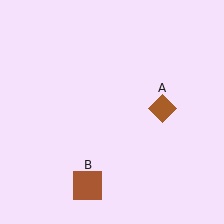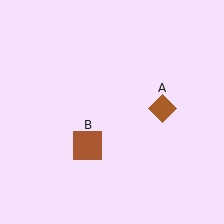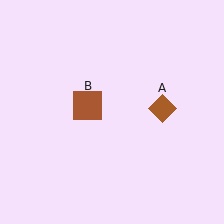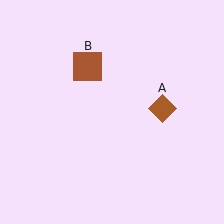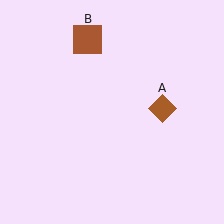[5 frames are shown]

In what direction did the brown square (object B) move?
The brown square (object B) moved up.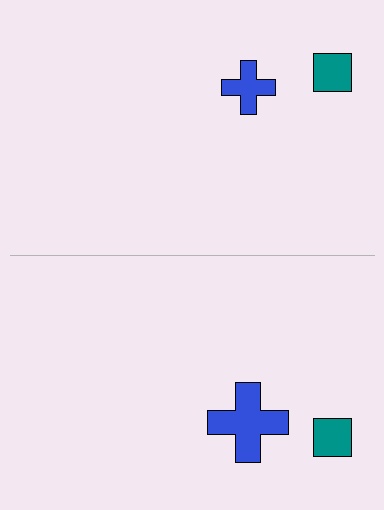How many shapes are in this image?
There are 4 shapes in this image.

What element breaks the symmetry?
The blue cross on the bottom side has a different size than its mirror counterpart.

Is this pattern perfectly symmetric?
No, the pattern is not perfectly symmetric. The blue cross on the bottom side has a different size than its mirror counterpart.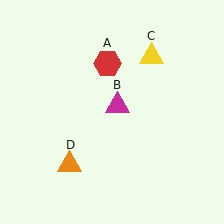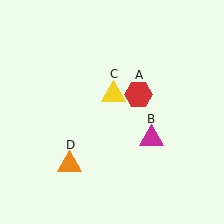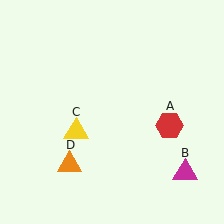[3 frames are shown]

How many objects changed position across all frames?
3 objects changed position: red hexagon (object A), magenta triangle (object B), yellow triangle (object C).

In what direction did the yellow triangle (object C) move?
The yellow triangle (object C) moved down and to the left.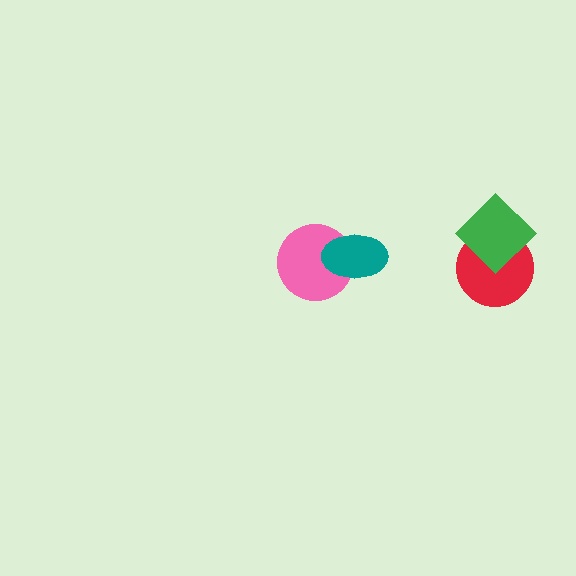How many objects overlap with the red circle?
1 object overlaps with the red circle.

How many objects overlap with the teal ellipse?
1 object overlaps with the teal ellipse.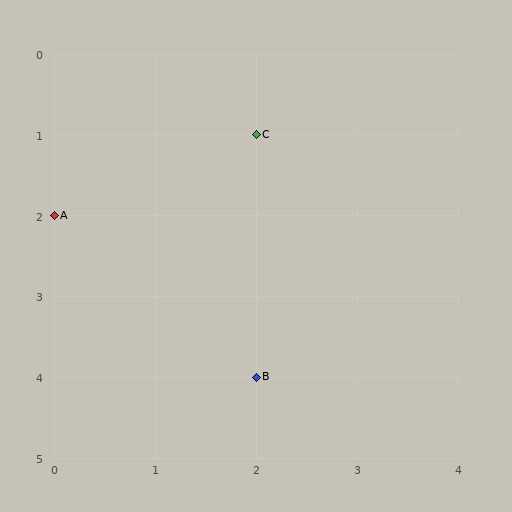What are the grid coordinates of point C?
Point C is at grid coordinates (2, 1).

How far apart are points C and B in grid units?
Points C and B are 3 rows apart.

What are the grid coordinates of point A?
Point A is at grid coordinates (0, 2).